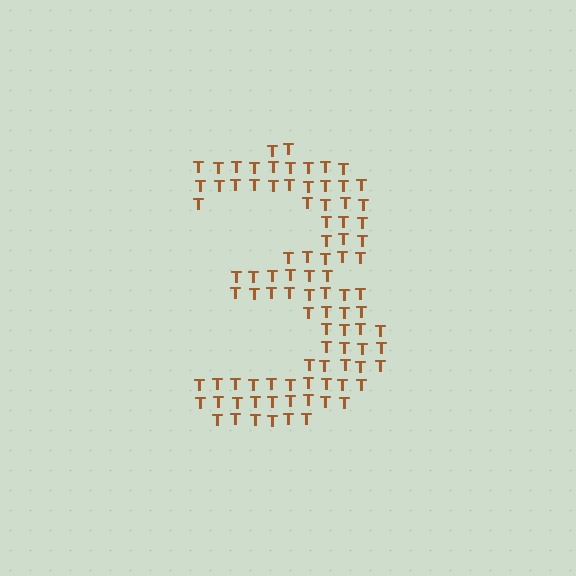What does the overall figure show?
The overall figure shows the digit 3.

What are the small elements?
The small elements are letter T's.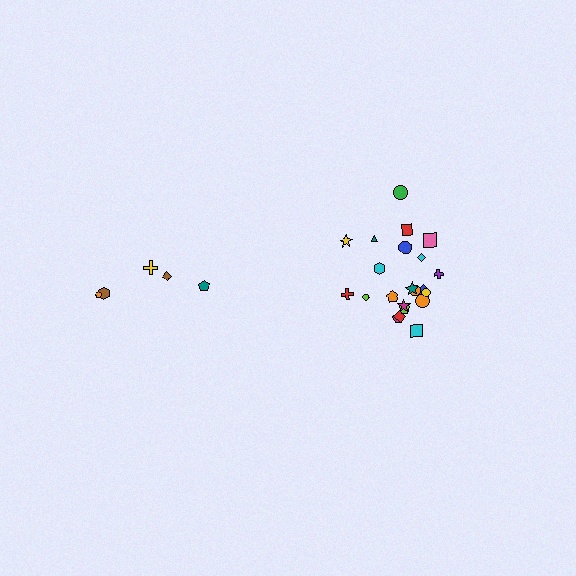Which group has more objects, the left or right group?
The right group.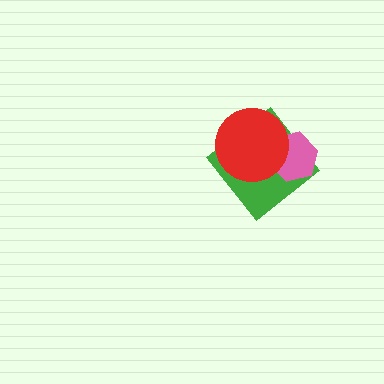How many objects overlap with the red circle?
2 objects overlap with the red circle.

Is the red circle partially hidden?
No, no other shape covers it.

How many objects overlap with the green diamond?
2 objects overlap with the green diamond.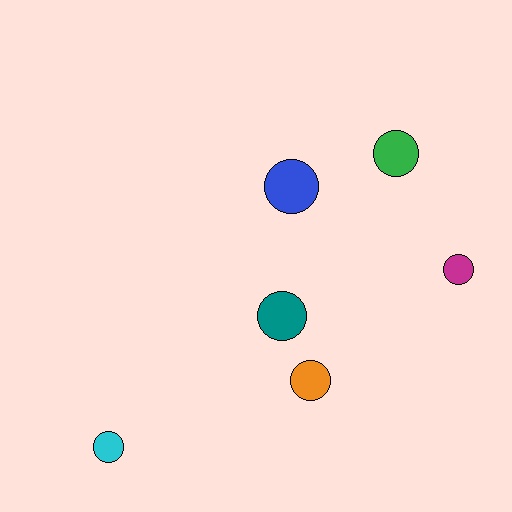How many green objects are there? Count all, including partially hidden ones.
There is 1 green object.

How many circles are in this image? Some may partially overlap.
There are 6 circles.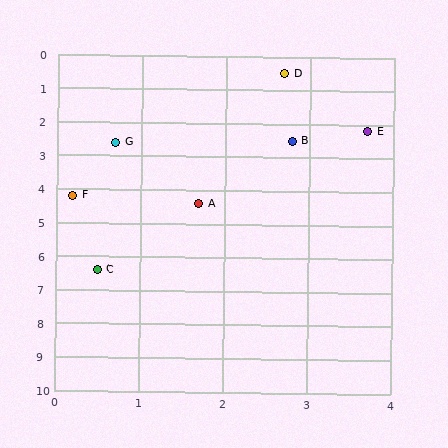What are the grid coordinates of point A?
Point A is at approximately (1.7, 4.4).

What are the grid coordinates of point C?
Point C is at approximately (0.5, 6.4).